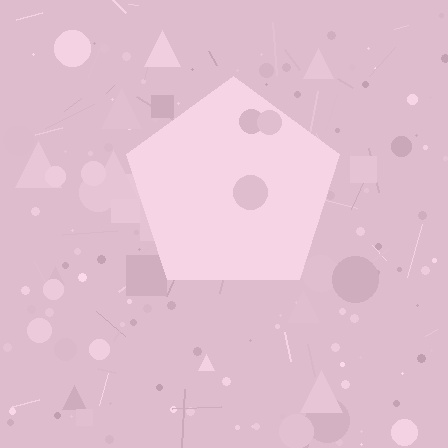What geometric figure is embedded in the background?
A pentagon is embedded in the background.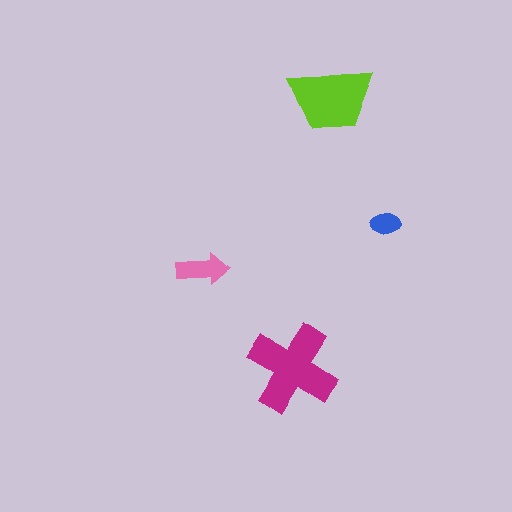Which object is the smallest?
The blue ellipse.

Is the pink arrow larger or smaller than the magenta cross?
Smaller.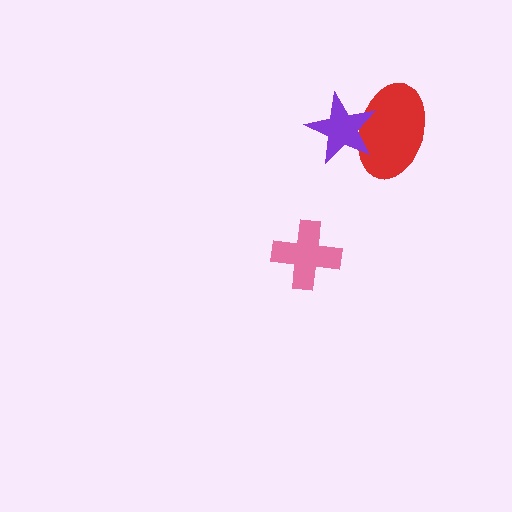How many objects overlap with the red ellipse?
1 object overlaps with the red ellipse.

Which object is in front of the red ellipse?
The purple star is in front of the red ellipse.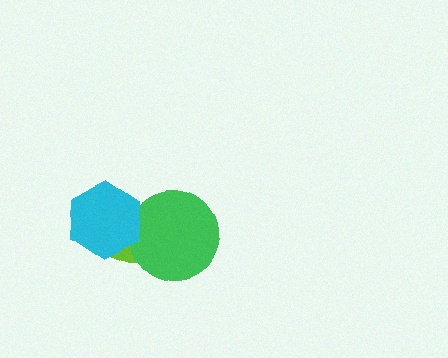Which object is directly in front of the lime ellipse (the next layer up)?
The green circle is directly in front of the lime ellipse.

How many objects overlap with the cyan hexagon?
2 objects overlap with the cyan hexagon.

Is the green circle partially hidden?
Yes, it is partially covered by another shape.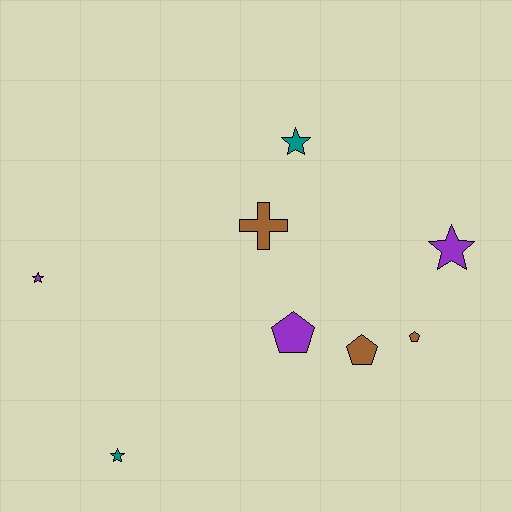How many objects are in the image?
There are 8 objects.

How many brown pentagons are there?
There are 2 brown pentagons.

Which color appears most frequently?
Purple, with 3 objects.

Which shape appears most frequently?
Star, with 4 objects.